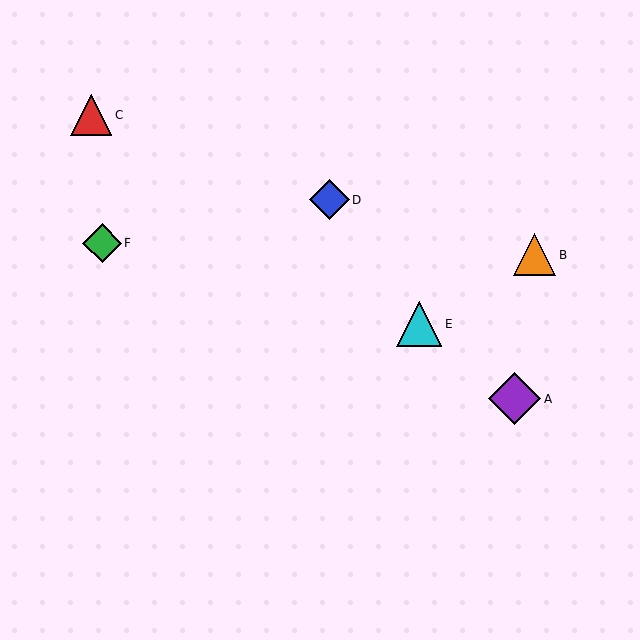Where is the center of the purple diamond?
The center of the purple diamond is at (515, 399).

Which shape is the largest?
The purple diamond (labeled A) is the largest.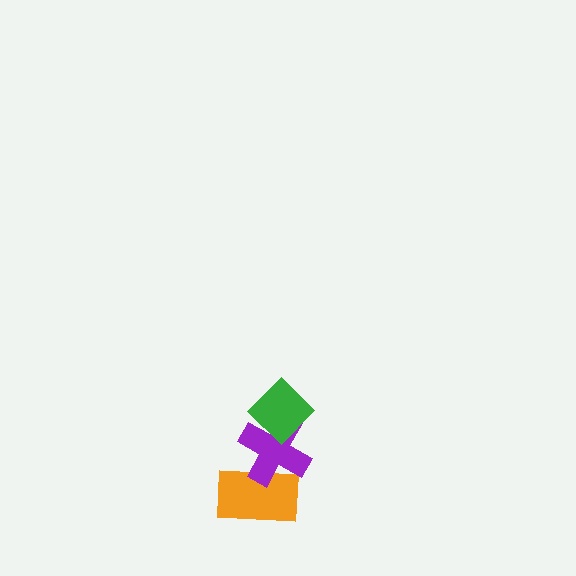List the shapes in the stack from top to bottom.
From top to bottom: the green diamond, the purple cross, the orange rectangle.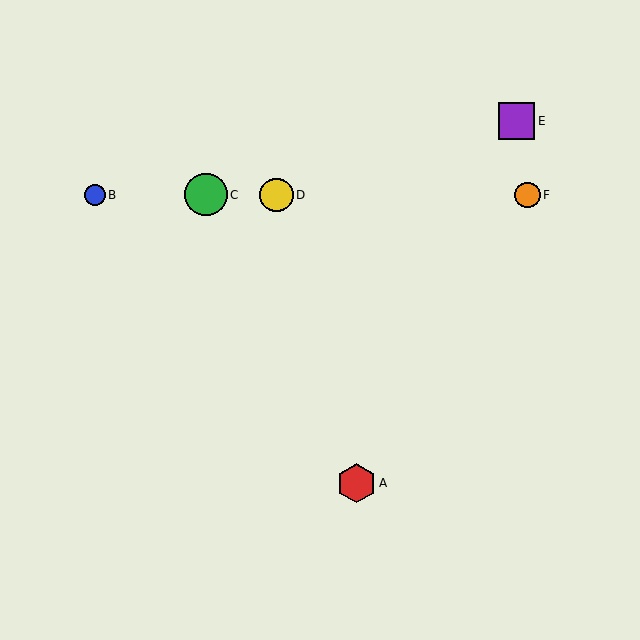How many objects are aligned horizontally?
4 objects (B, C, D, F) are aligned horizontally.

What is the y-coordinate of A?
Object A is at y≈483.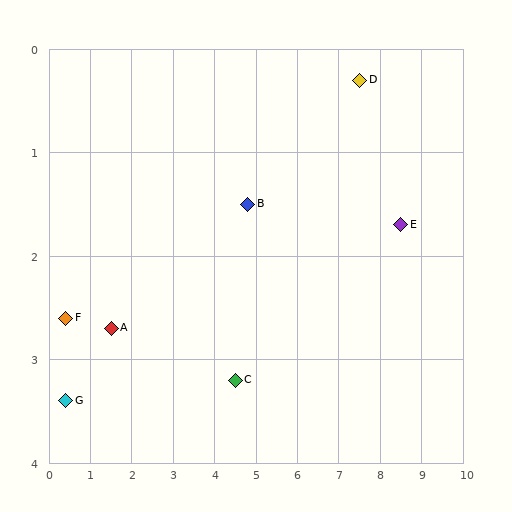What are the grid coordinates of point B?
Point B is at approximately (4.8, 1.5).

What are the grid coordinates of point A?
Point A is at approximately (1.5, 2.7).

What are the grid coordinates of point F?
Point F is at approximately (0.4, 2.6).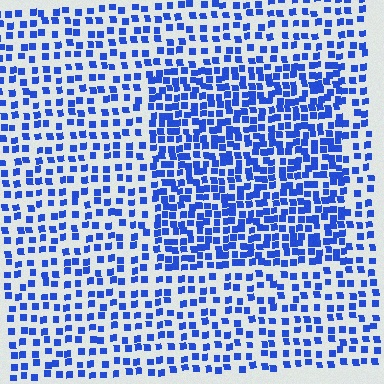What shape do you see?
I see a rectangle.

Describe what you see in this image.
The image contains small blue elements arranged at two different densities. A rectangle-shaped region is visible where the elements are more densely packed than the surrounding area.